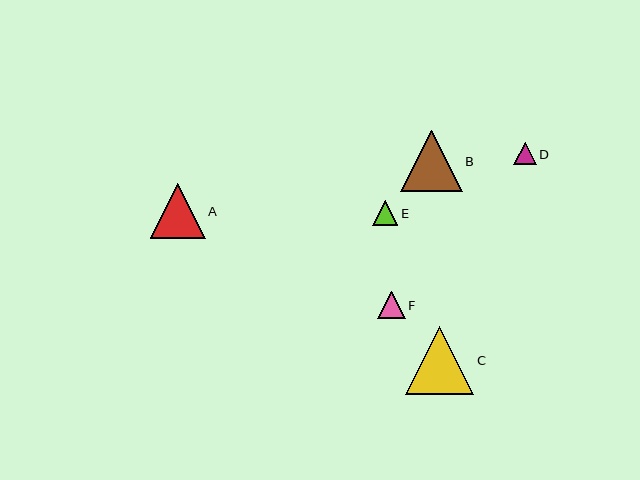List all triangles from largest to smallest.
From largest to smallest: C, B, A, F, E, D.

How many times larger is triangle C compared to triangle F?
Triangle C is approximately 2.5 times the size of triangle F.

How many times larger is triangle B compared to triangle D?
Triangle B is approximately 2.8 times the size of triangle D.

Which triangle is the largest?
Triangle C is the largest with a size of approximately 68 pixels.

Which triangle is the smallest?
Triangle D is the smallest with a size of approximately 22 pixels.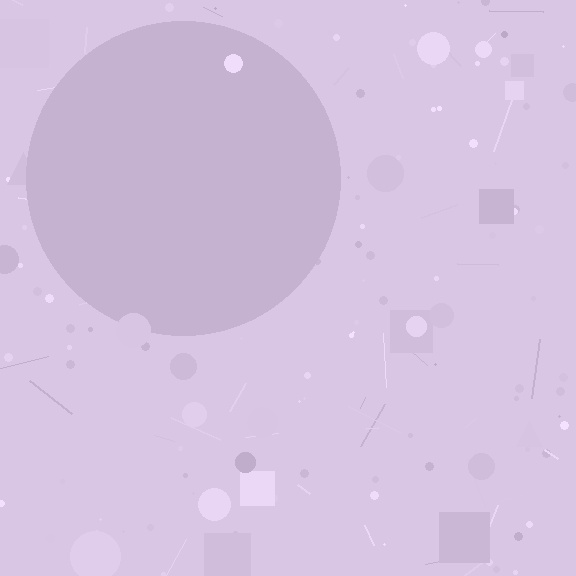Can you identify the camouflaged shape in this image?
The camouflaged shape is a circle.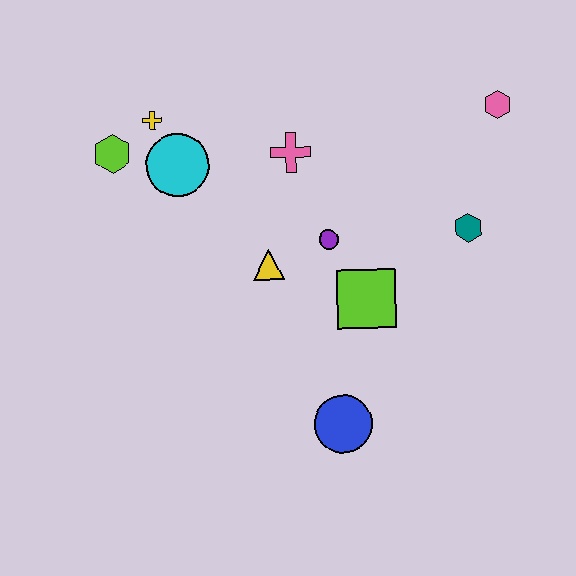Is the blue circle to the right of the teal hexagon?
No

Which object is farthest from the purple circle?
The lime hexagon is farthest from the purple circle.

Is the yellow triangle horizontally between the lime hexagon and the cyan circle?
No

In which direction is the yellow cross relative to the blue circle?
The yellow cross is above the blue circle.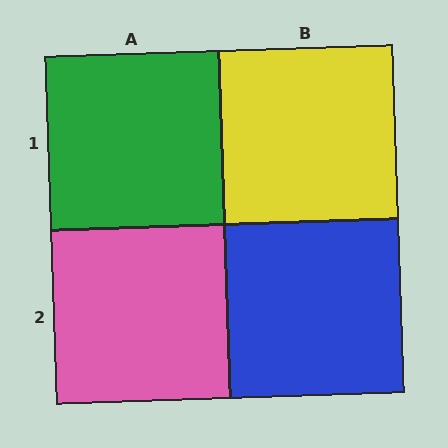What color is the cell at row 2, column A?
Pink.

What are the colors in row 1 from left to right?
Green, yellow.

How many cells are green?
1 cell is green.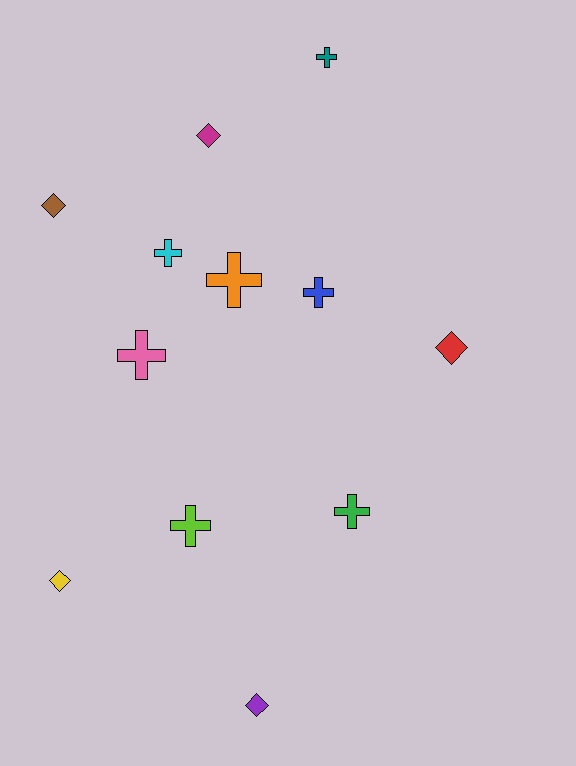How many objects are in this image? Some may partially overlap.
There are 12 objects.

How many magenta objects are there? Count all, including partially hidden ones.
There is 1 magenta object.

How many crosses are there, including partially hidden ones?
There are 7 crosses.